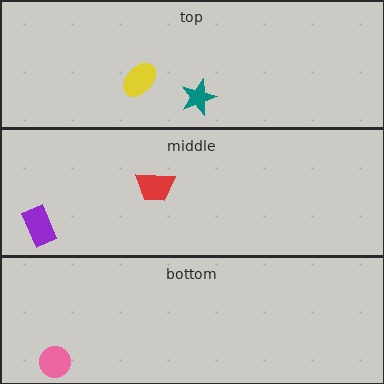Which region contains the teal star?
The top region.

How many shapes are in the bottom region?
1.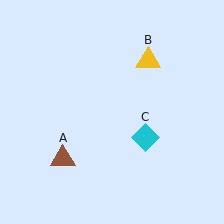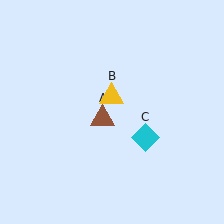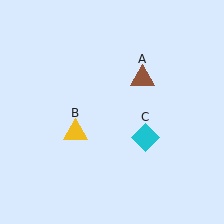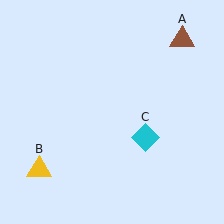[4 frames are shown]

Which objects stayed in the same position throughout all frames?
Cyan diamond (object C) remained stationary.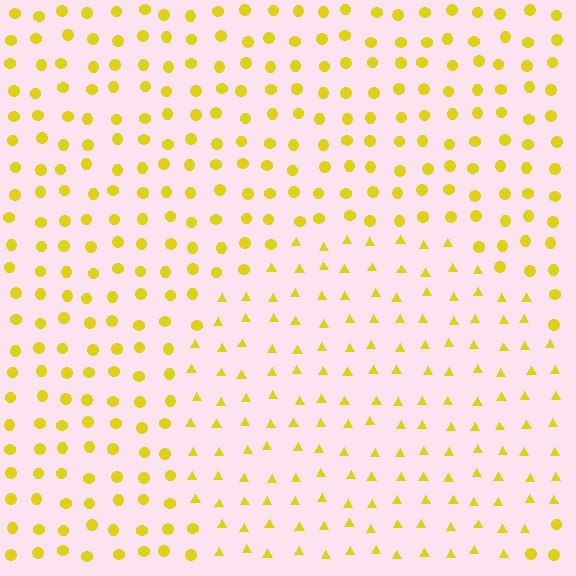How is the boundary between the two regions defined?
The boundary is defined by a change in element shape: triangles inside vs. circles outside. All elements share the same color and spacing.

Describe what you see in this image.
The image is filled with small yellow elements arranged in a uniform grid. A circle-shaped region contains triangles, while the surrounding area contains circles. The boundary is defined purely by the change in element shape.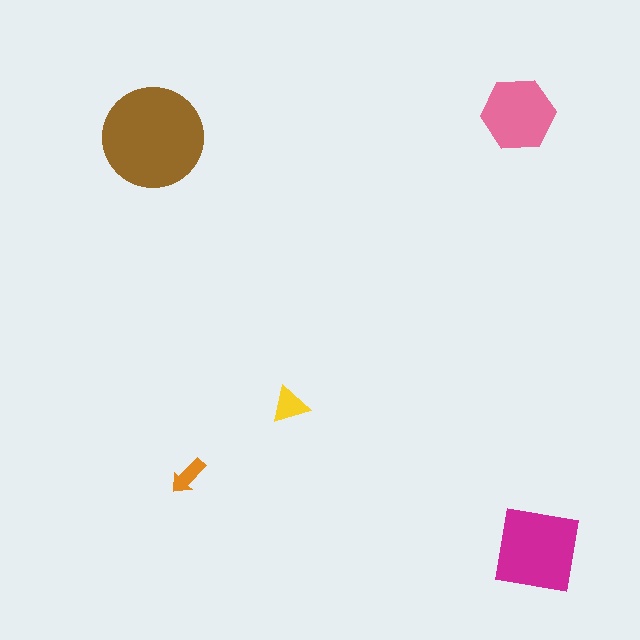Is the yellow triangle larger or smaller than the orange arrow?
Larger.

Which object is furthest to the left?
The brown circle is leftmost.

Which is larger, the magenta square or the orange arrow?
The magenta square.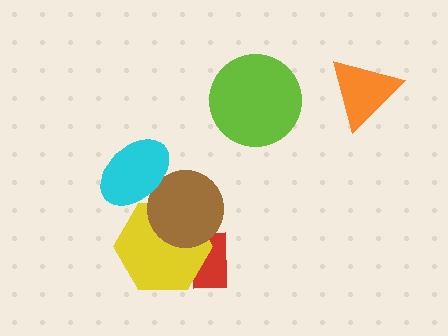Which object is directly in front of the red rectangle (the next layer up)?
The yellow hexagon is directly in front of the red rectangle.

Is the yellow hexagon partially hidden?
Yes, it is partially covered by another shape.